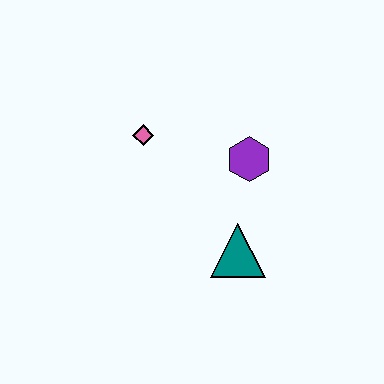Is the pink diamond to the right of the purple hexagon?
No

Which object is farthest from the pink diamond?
The teal triangle is farthest from the pink diamond.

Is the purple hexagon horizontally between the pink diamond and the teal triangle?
No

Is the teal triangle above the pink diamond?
No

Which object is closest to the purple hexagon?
The teal triangle is closest to the purple hexagon.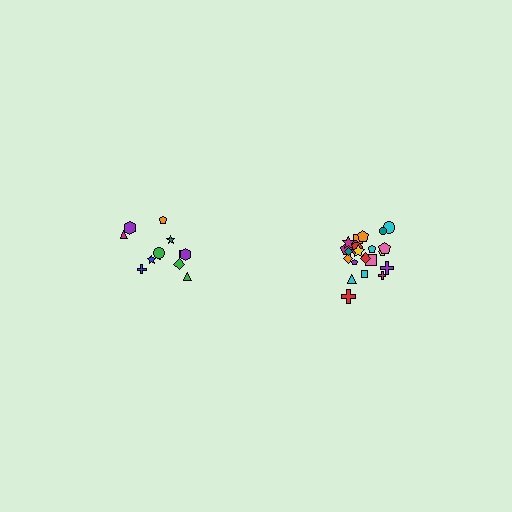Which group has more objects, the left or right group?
The right group.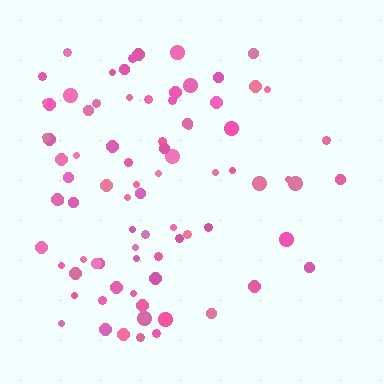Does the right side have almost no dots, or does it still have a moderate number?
Still a moderate number, just noticeably fewer than the left.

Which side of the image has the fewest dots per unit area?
The right.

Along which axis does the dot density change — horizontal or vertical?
Horizontal.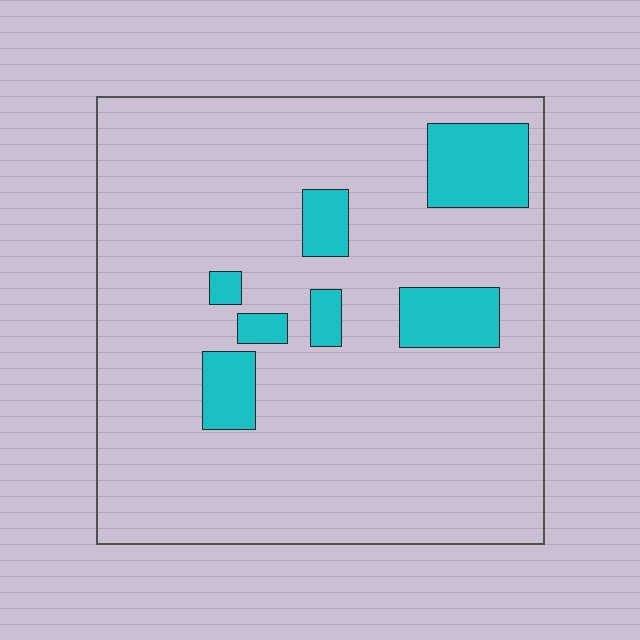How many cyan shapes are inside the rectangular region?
7.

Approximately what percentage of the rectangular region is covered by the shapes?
Approximately 15%.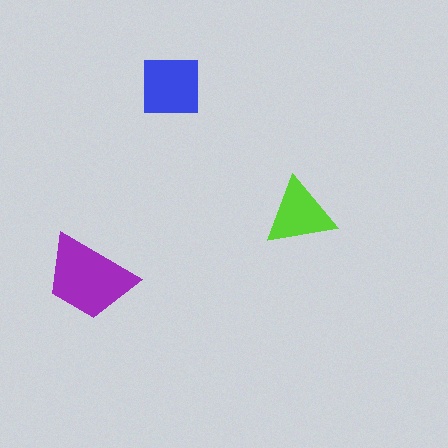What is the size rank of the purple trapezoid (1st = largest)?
1st.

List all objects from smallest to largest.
The lime triangle, the blue square, the purple trapezoid.